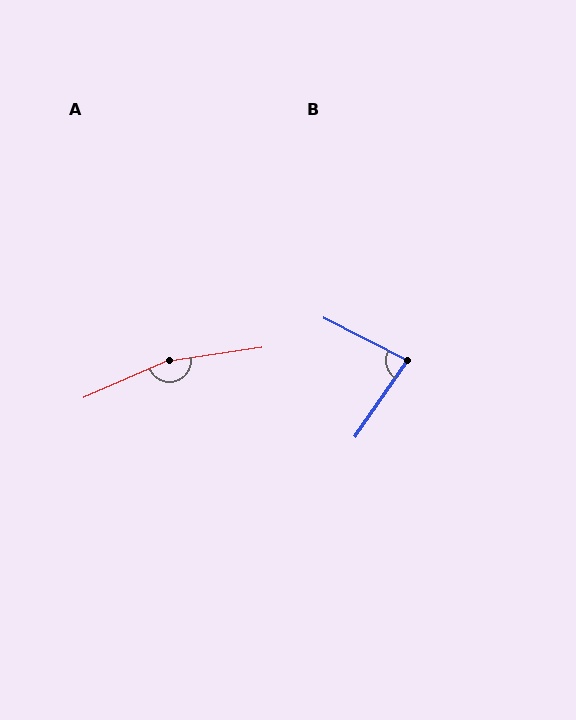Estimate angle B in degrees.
Approximately 82 degrees.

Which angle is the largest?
A, at approximately 165 degrees.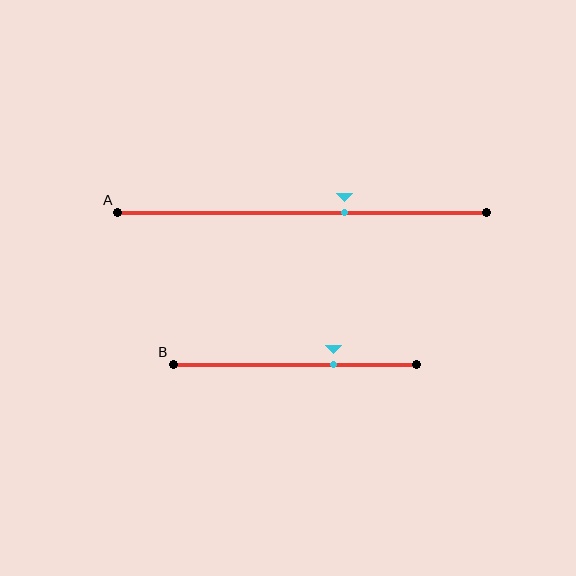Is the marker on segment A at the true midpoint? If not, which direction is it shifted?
No, the marker on segment A is shifted to the right by about 11% of the segment length.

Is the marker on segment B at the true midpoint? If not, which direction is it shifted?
No, the marker on segment B is shifted to the right by about 16% of the segment length.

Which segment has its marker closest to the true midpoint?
Segment A has its marker closest to the true midpoint.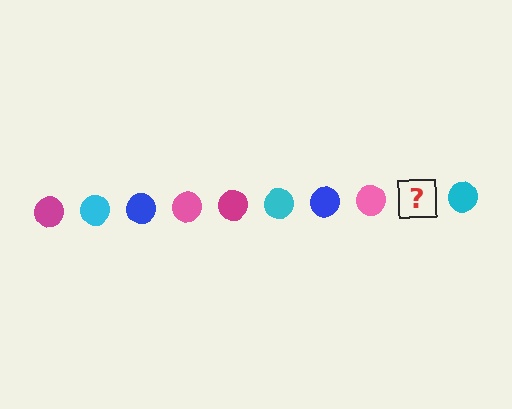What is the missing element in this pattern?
The missing element is a magenta circle.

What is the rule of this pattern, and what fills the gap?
The rule is that the pattern cycles through magenta, cyan, blue, pink circles. The gap should be filled with a magenta circle.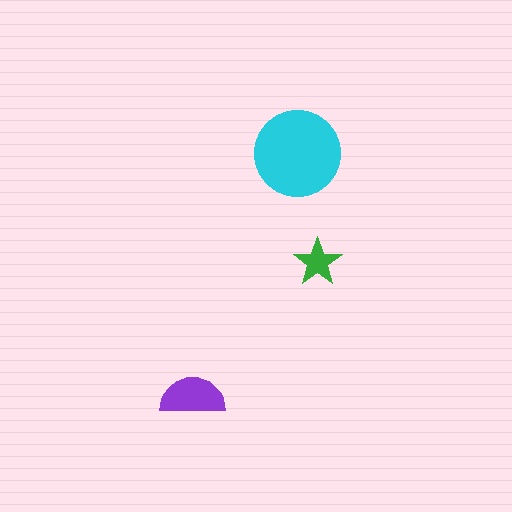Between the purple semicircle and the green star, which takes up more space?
The purple semicircle.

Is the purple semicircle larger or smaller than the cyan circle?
Smaller.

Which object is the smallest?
The green star.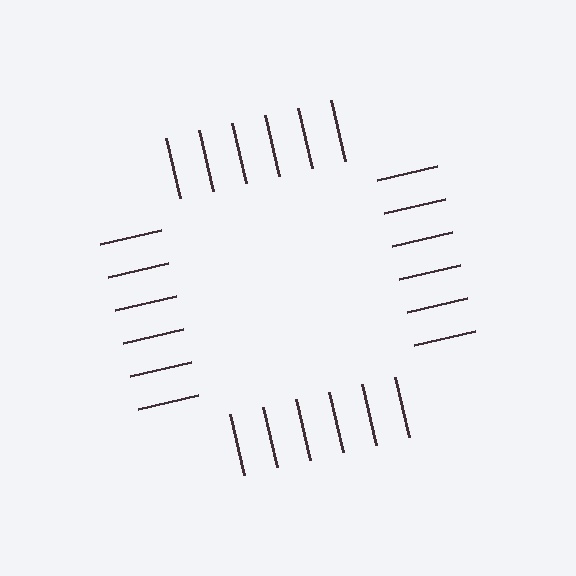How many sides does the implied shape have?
4 sides — the line-ends trace a square.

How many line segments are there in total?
24 — 6 along each of the 4 edges.